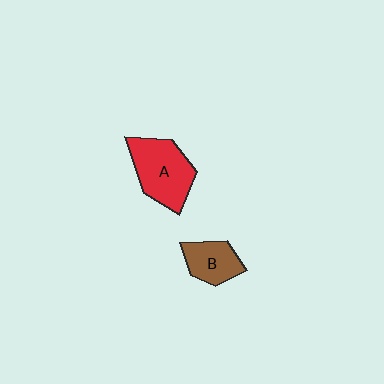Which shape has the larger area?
Shape A (red).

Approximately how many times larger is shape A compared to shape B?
Approximately 1.7 times.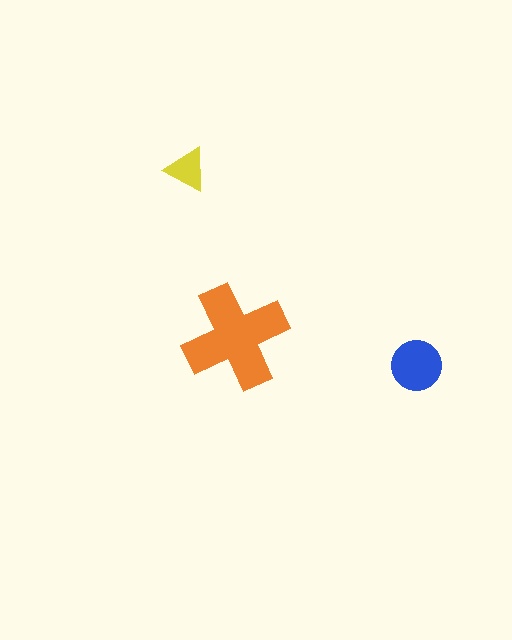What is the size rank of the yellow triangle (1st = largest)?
3rd.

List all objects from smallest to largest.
The yellow triangle, the blue circle, the orange cross.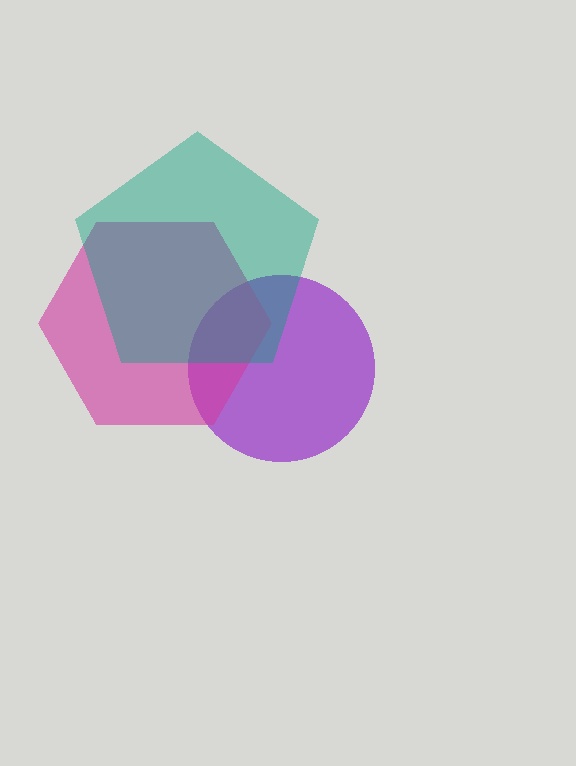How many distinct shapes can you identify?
There are 3 distinct shapes: a purple circle, a magenta hexagon, a teal pentagon.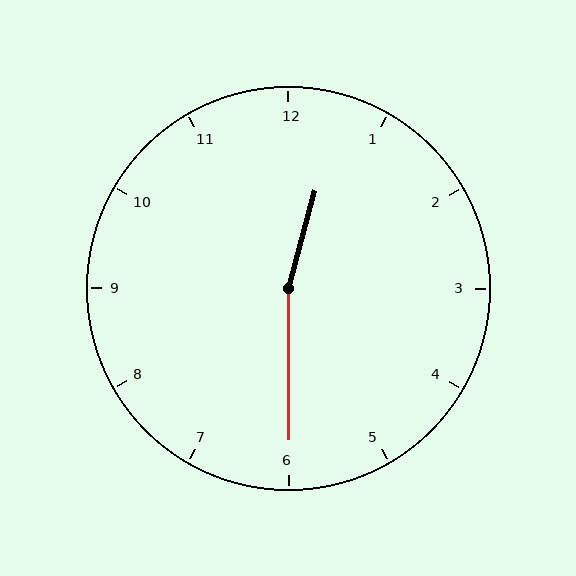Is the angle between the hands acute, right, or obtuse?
It is obtuse.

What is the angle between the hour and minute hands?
Approximately 165 degrees.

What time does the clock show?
12:30.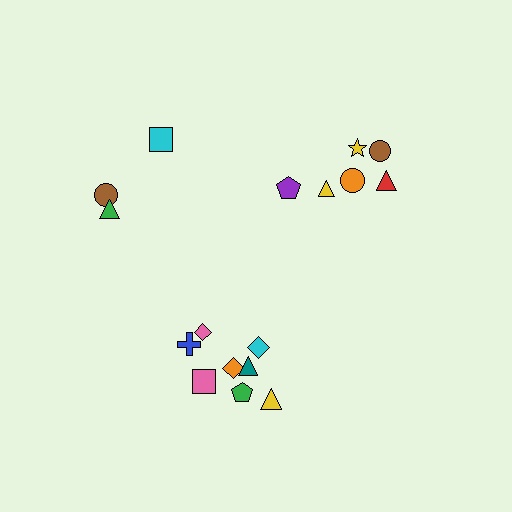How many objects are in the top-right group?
There are 6 objects.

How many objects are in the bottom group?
There are 8 objects.